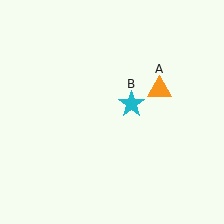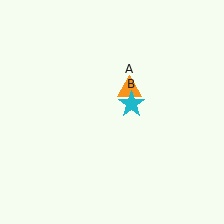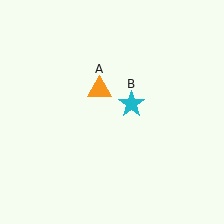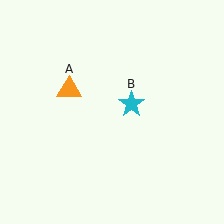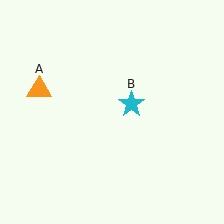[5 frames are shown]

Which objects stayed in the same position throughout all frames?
Cyan star (object B) remained stationary.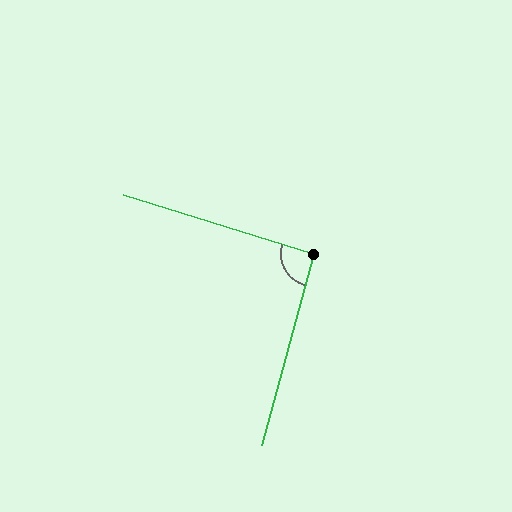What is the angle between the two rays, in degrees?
Approximately 92 degrees.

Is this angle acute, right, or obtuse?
It is approximately a right angle.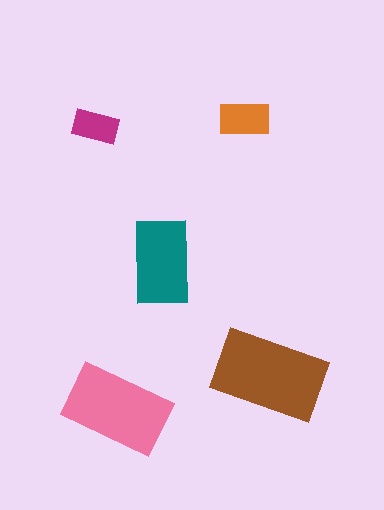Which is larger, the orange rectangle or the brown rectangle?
The brown one.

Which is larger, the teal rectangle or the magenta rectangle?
The teal one.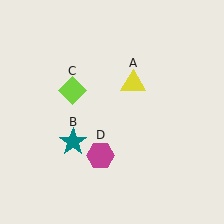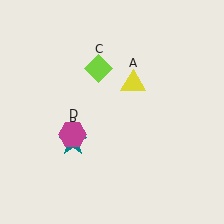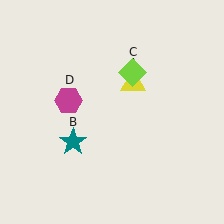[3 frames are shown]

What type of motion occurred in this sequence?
The lime diamond (object C), magenta hexagon (object D) rotated clockwise around the center of the scene.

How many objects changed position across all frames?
2 objects changed position: lime diamond (object C), magenta hexagon (object D).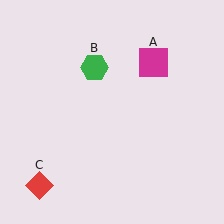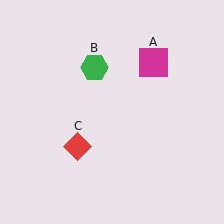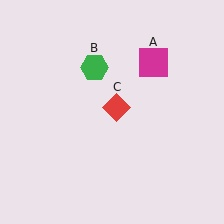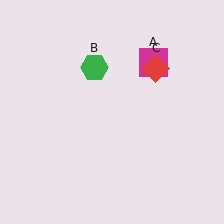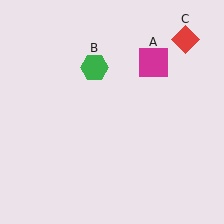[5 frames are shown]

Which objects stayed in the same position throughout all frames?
Magenta square (object A) and green hexagon (object B) remained stationary.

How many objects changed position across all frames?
1 object changed position: red diamond (object C).